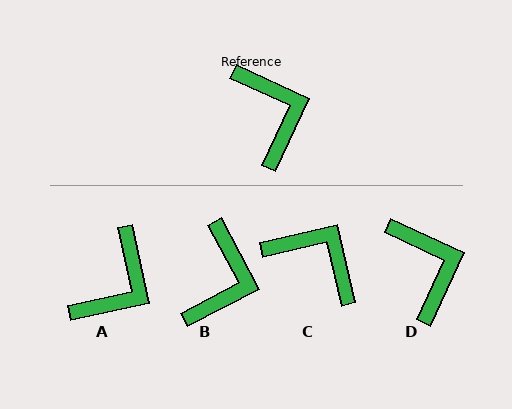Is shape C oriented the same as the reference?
No, it is off by about 38 degrees.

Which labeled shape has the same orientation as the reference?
D.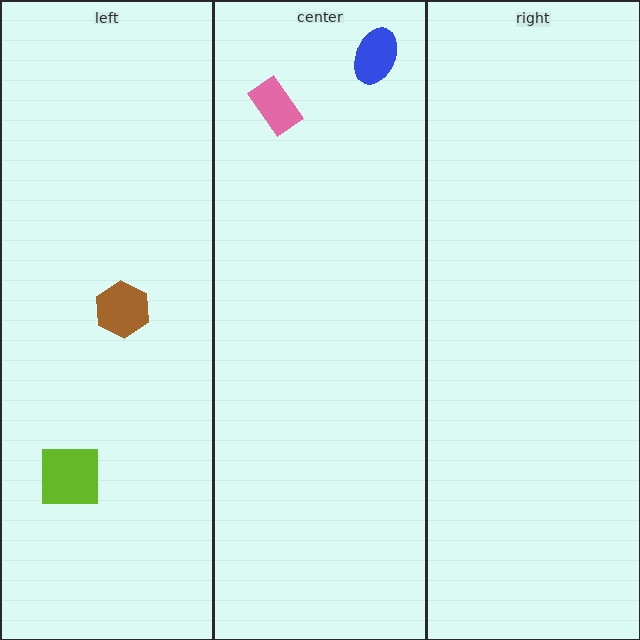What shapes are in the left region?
The lime square, the brown hexagon.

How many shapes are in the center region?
2.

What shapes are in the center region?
The blue ellipse, the pink rectangle.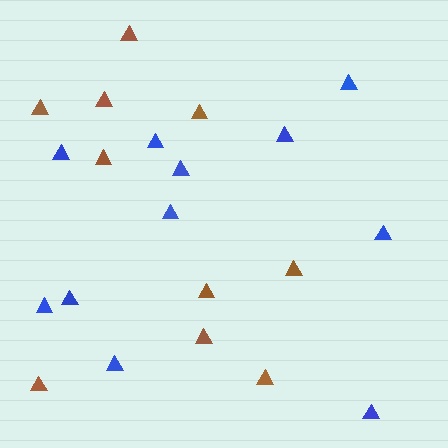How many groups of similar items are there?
There are 2 groups: one group of blue triangles (11) and one group of brown triangles (10).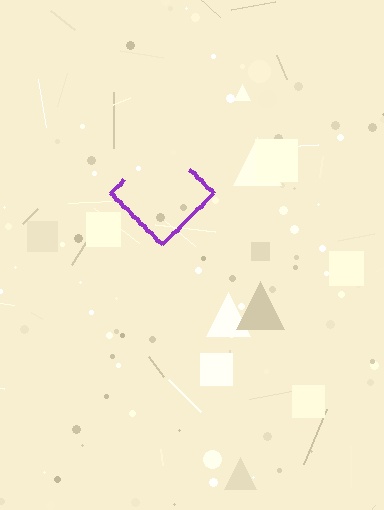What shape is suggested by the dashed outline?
The dashed outline suggests a diamond.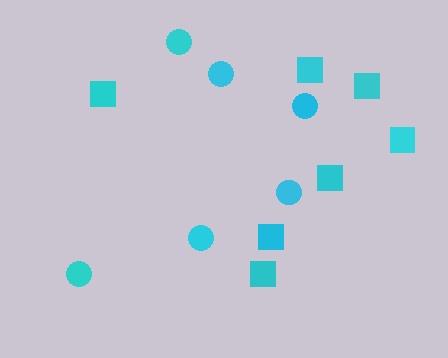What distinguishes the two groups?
There are 2 groups: one group of squares (7) and one group of circles (6).